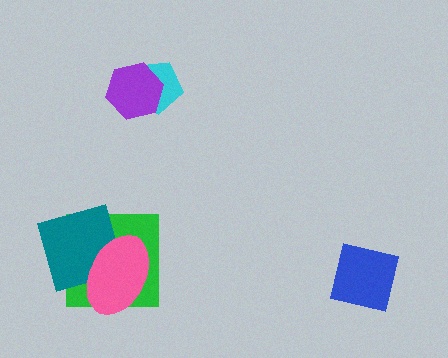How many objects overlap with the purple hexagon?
1 object overlaps with the purple hexagon.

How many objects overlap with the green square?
2 objects overlap with the green square.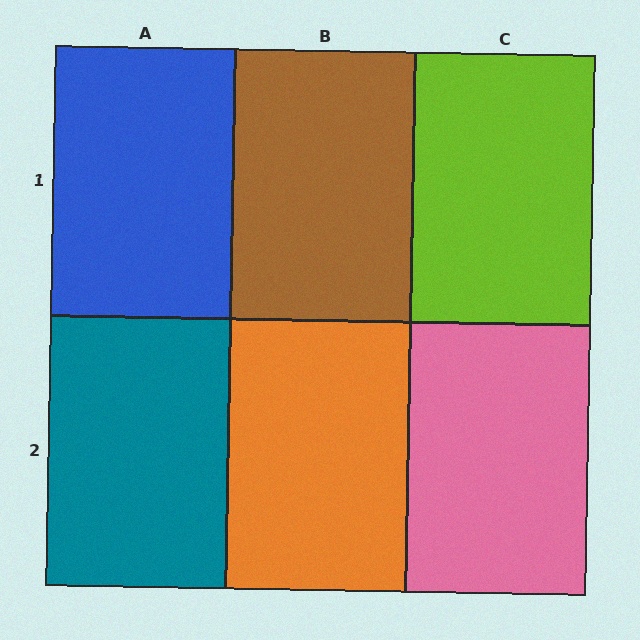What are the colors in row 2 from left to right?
Teal, orange, pink.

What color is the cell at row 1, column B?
Brown.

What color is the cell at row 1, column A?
Blue.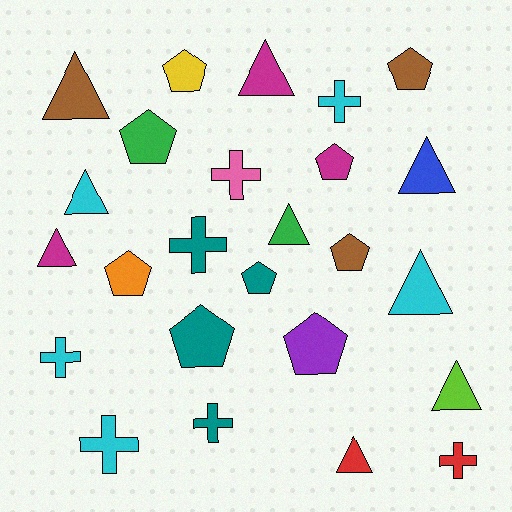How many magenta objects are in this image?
There are 3 magenta objects.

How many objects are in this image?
There are 25 objects.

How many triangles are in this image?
There are 9 triangles.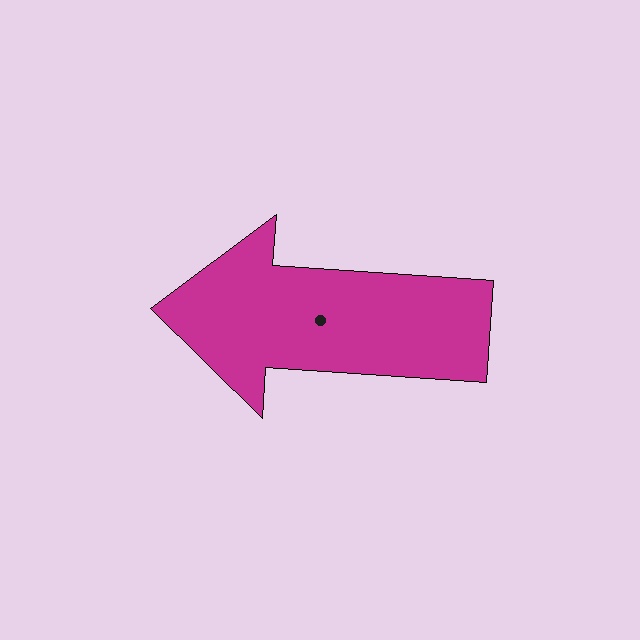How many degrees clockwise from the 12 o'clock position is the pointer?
Approximately 274 degrees.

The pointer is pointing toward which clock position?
Roughly 9 o'clock.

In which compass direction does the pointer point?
West.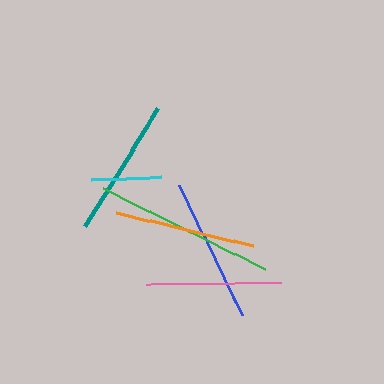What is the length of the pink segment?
The pink segment is approximately 135 pixels long.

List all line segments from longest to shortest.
From longest to shortest: green, blue, orange, teal, pink, cyan.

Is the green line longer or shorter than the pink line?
The green line is longer than the pink line.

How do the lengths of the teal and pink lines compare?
The teal and pink lines are approximately the same length.